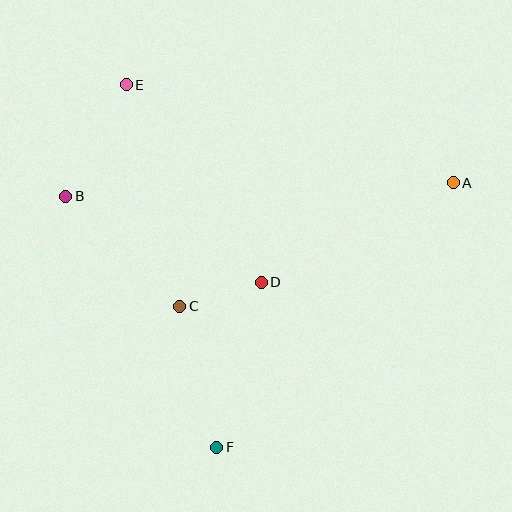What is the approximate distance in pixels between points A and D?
The distance between A and D is approximately 216 pixels.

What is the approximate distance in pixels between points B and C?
The distance between B and C is approximately 158 pixels.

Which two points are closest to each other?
Points C and D are closest to each other.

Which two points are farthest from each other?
Points A and B are farthest from each other.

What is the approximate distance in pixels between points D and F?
The distance between D and F is approximately 171 pixels.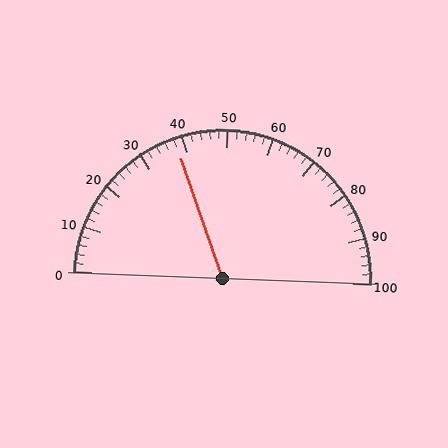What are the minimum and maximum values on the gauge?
The gauge ranges from 0 to 100.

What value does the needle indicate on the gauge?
The needle indicates approximately 38.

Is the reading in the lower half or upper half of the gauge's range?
The reading is in the lower half of the range (0 to 100).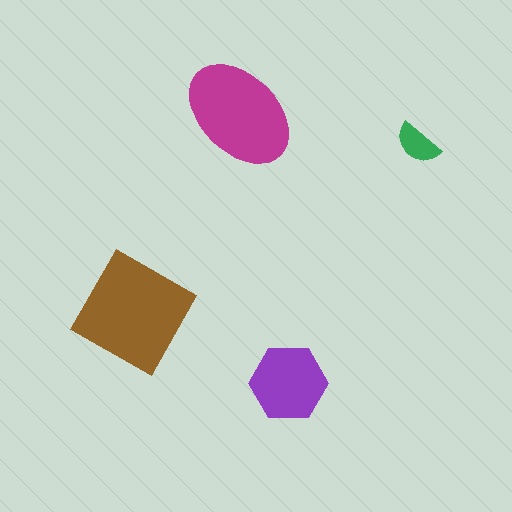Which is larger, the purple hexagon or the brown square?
The brown square.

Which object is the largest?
The brown square.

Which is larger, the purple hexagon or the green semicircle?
The purple hexagon.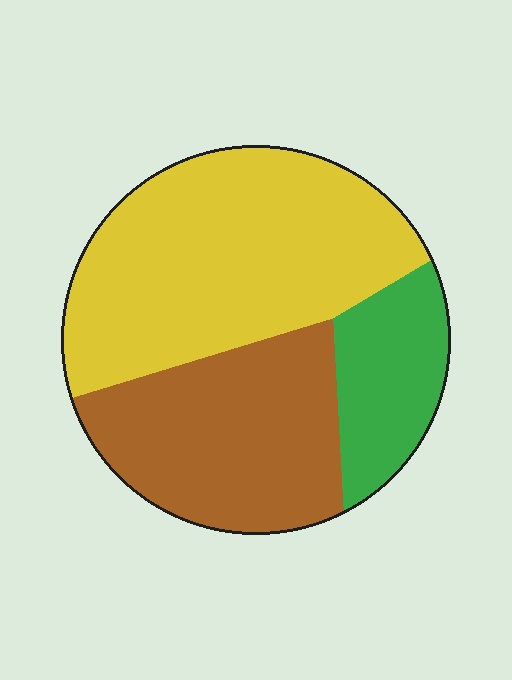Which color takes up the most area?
Yellow, at roughly 50%.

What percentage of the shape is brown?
Brown covers around 35% of the shape.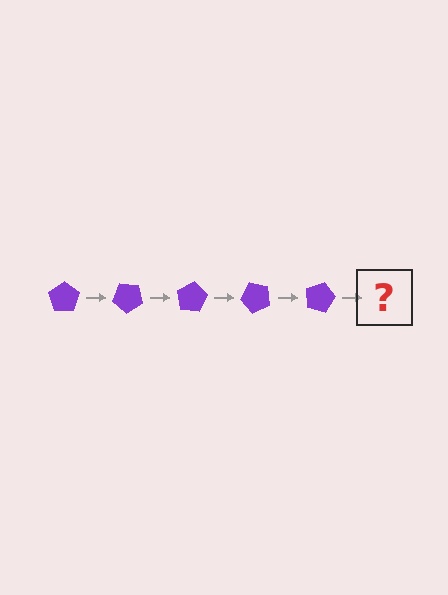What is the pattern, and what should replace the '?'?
The pattern is that the pentagon rotates 40 degrees each step. The '?' should be a purple pentagon rotated 200 degrees.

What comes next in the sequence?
The next element should be a purple pentagon rotated 200 degrees.